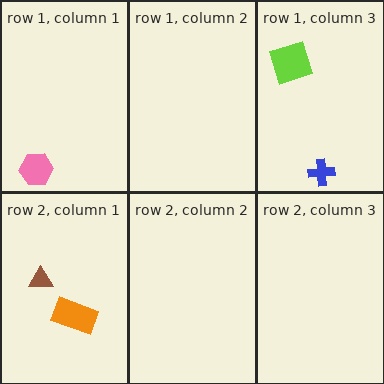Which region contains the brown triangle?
The row 2, column 1 region.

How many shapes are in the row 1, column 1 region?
1.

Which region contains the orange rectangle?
The row 2, column 1 region.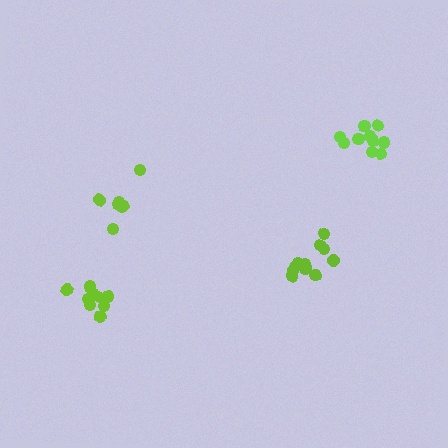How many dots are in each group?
Group 1: 9 dots, Group 2: 11 dots, Group 3: 7 dots, Group 4: 11 dots (38 total).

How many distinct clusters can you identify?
There are 4 distinct clusters.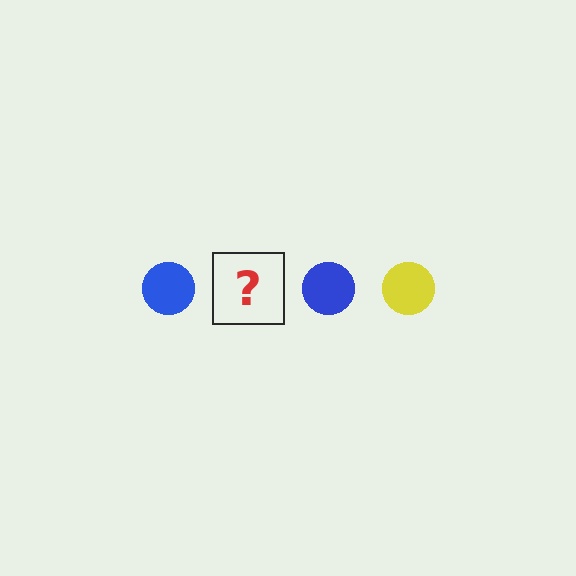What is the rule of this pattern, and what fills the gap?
The rule is that the pattern cycles through blue, yellow circles. The gap should be filled with a yellow circle.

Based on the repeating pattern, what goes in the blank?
The blank should be a yellow circle.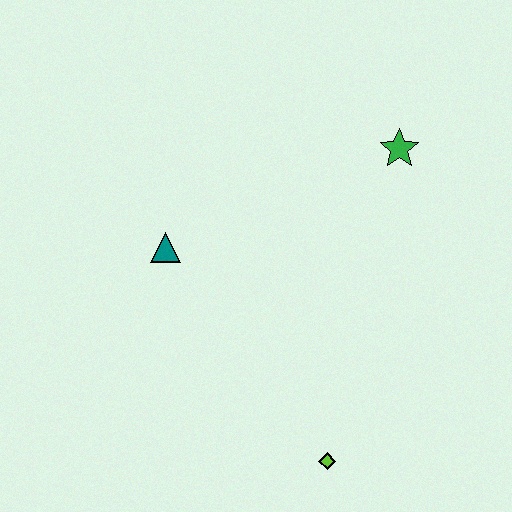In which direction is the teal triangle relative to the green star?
The teal triangle is to the left of the green star.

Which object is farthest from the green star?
The lime diamond is farthest from the green star.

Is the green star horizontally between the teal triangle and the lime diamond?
No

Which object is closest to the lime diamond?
The teal triangle is closest to the lime diamond.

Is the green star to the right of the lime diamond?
Yes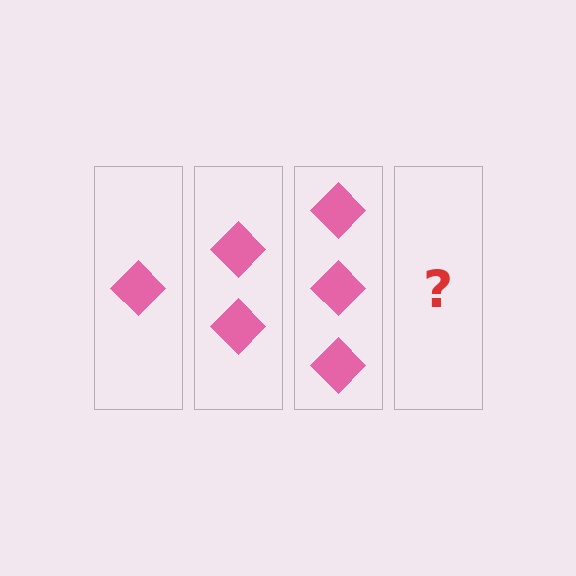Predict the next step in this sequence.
The next step is 4 diamonds.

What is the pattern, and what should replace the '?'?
The pattern is that each step adds one more diamond. The '?' should be 4 diamonds.